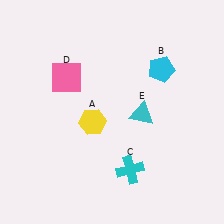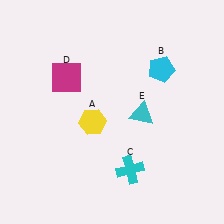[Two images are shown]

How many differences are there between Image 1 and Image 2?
There is 1 difference between the two images.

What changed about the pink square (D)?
In Image 1, D is pink. In Image 2, it changed to magenta.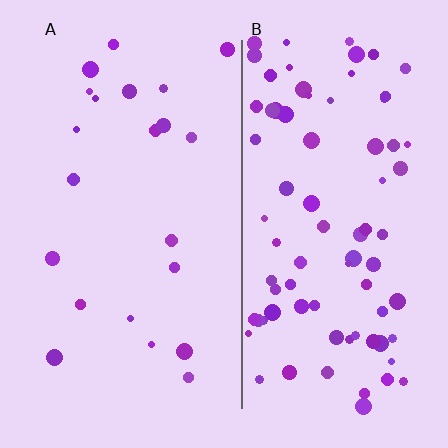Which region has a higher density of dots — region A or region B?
B (the right).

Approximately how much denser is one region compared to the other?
Approximately 3.8× — region B over region A.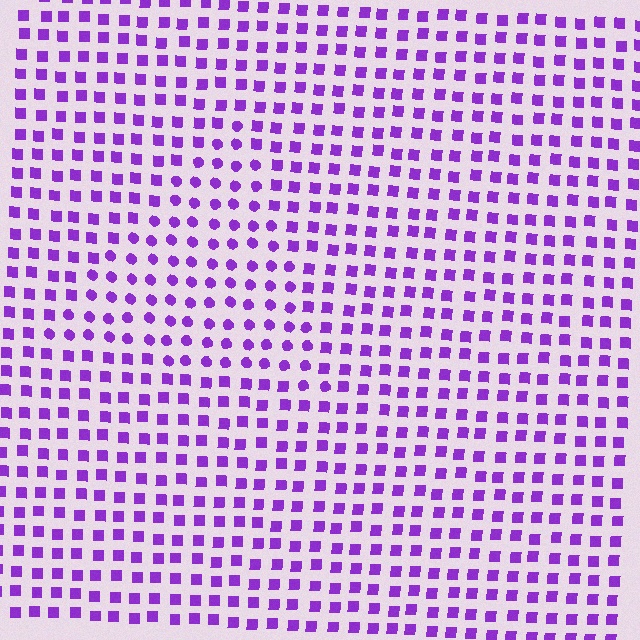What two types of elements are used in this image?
The image uses circles inside the triangle region and squares outside it.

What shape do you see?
I see a triangle.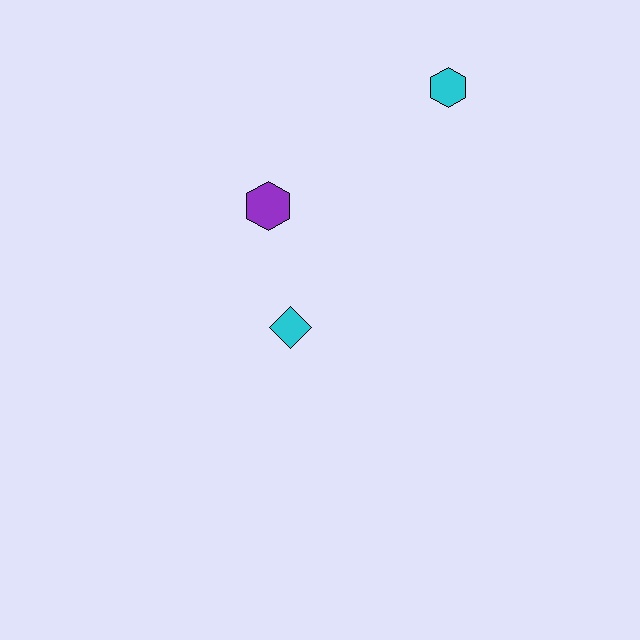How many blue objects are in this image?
There are no blue objects.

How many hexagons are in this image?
There are 2 hexagons.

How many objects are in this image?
There are 3 objects.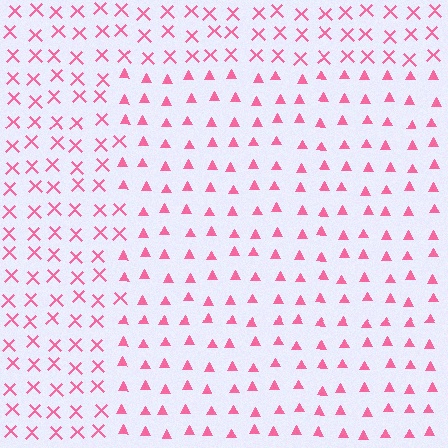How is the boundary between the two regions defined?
The boundary is defined by a change in element shape: triangles inside vs. X marks outside. All elements share the same color and spacing.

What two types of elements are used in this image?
The image uses triangles inside the rectangle region and X marks outside it.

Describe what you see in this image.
The image is filled with small pink elements arranged in a uniform grid. A rectangle-shaped region contains triangles, while the surrounding area contains X marks. The boundary is defined purely by the change in element shape.